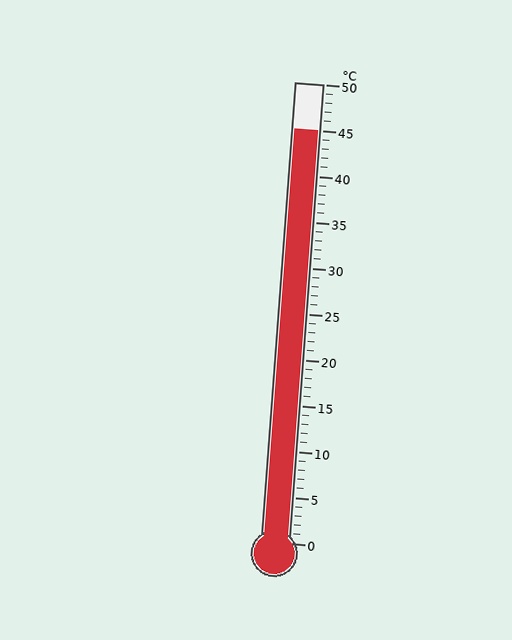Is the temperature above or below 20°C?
The temperature is above 20°C.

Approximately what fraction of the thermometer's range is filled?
The thermometer is filled to approximately 90% of its range.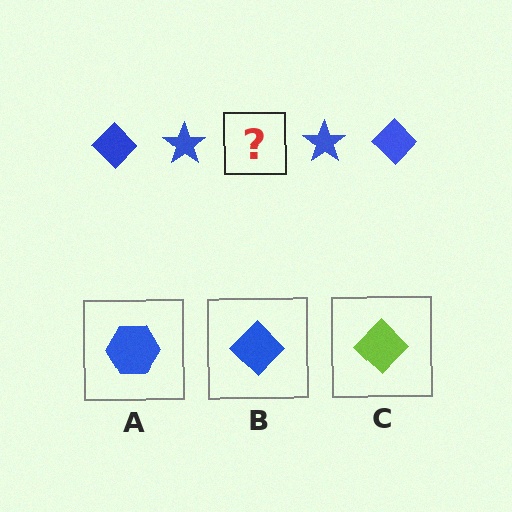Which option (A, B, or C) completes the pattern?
B.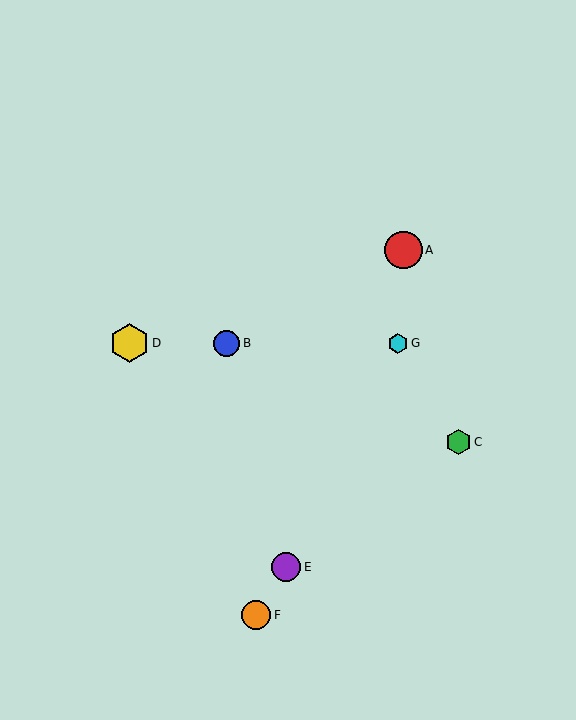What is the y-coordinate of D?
Object D is at y≈343.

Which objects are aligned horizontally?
Objects B, D, G are aligned horizontally.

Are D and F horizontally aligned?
No, D is at y≈343 and F is at y≈615.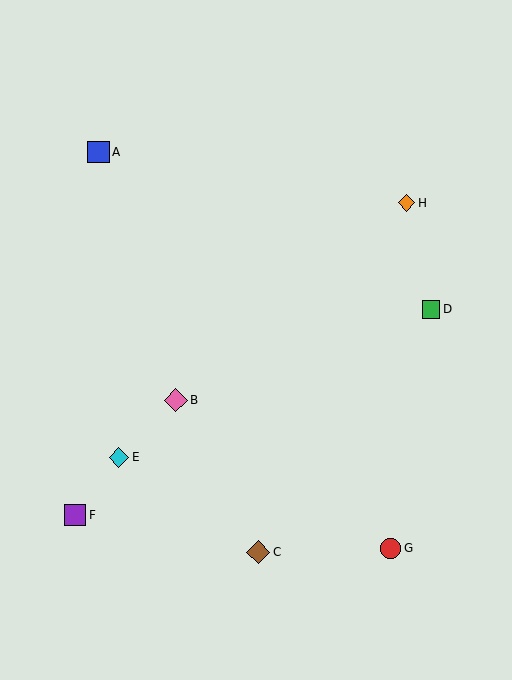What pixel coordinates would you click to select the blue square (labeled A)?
Click at (98, 152) to select the blue square A.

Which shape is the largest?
The pink diamond (labeled B) is the largest.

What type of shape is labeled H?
Shape H is an orange diamond.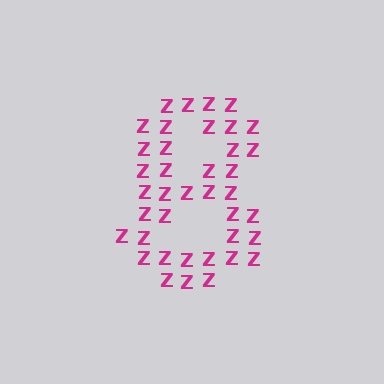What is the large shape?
The large shape is the digit 8.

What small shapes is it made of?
It is made of small letter Z's.